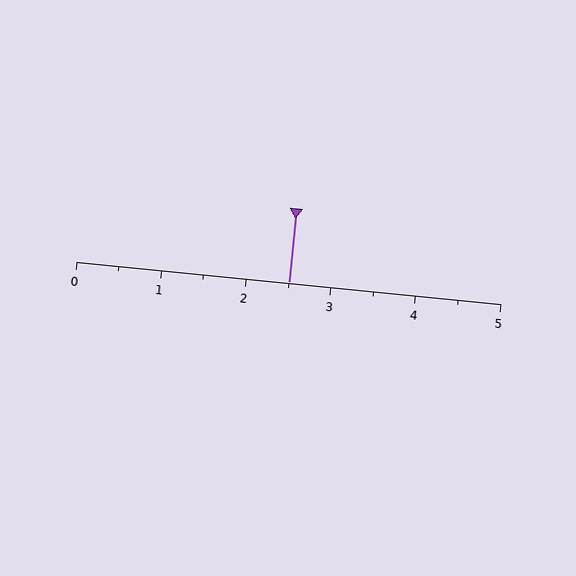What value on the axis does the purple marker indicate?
The marker indicates approximately 2.5.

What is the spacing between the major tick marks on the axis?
The major ticks are spaced 1 apart.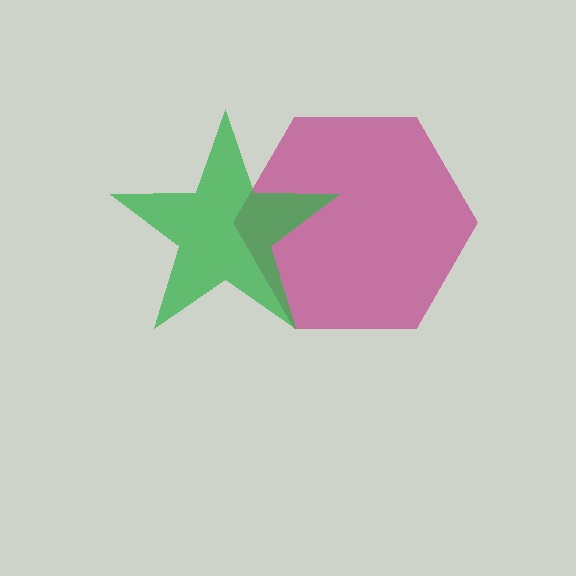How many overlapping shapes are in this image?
There are 2 overlapping shapes in the image.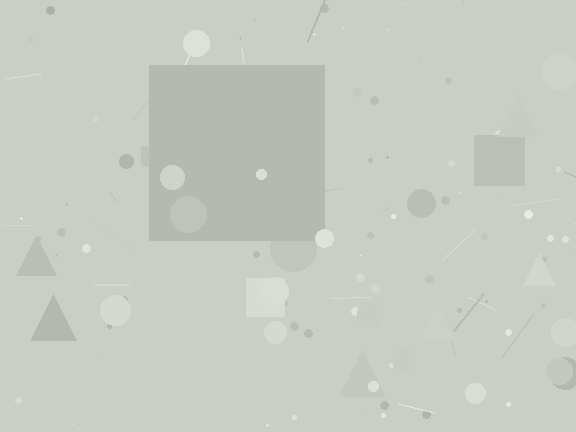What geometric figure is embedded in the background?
A square is embedded in the background.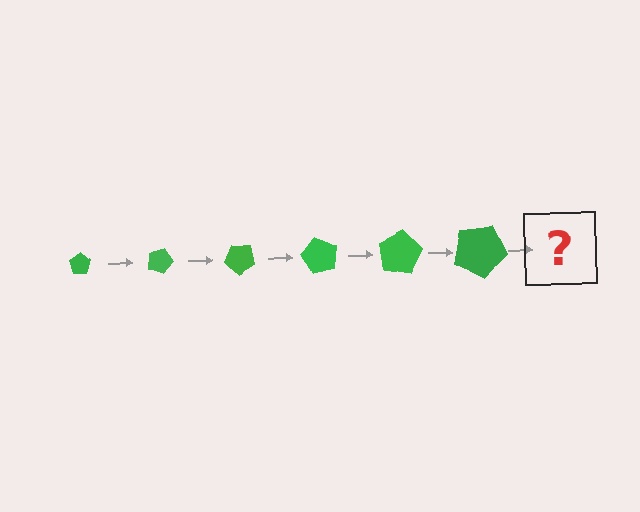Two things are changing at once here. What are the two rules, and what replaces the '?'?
The two rules are that the pentagon grows larger each step and it rotates 20 degrees each step. The '?' should be a pentagon, larger than the previous one and rotated 120 degrees from the start.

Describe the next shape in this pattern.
It should be a pentagon, larger than the previous one and rotated 120 degrees from the start.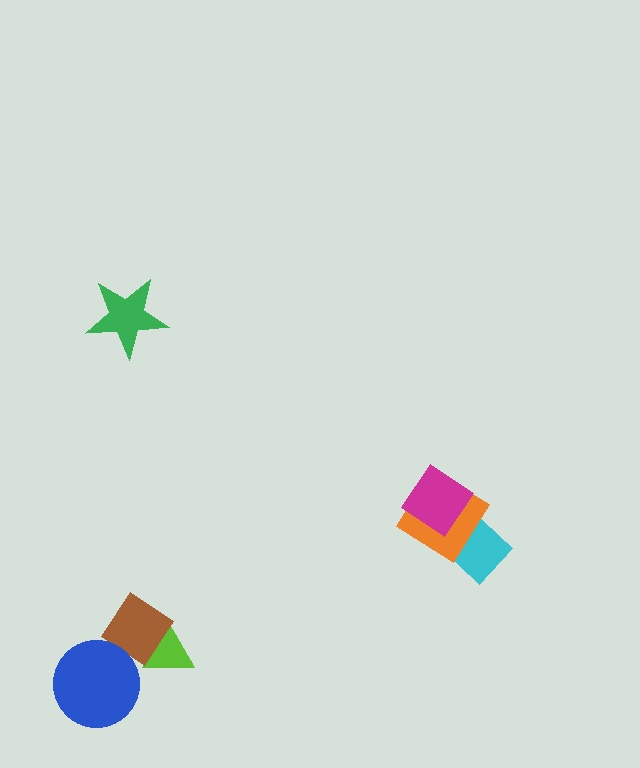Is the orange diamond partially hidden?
Yes, it is partially covered by another shape.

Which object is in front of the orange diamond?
The magenta diamond is in front of the orange diamond.